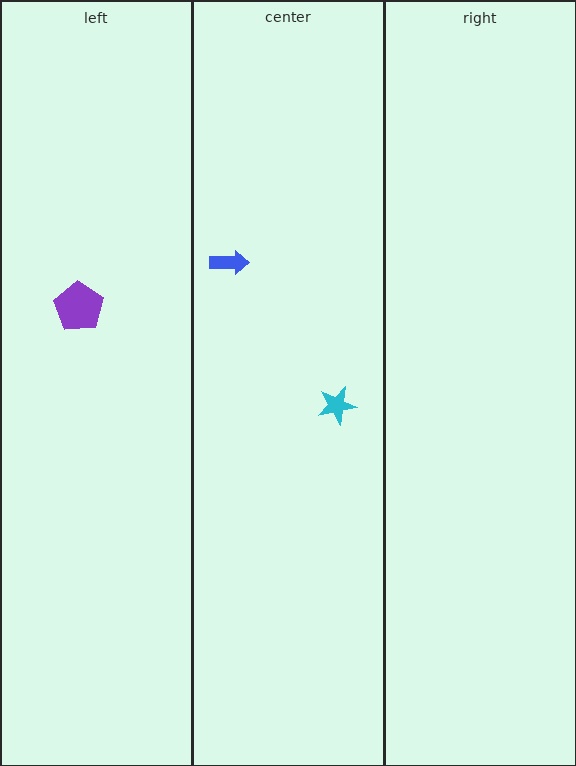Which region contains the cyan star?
The center region.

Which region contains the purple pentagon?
The left region.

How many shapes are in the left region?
1.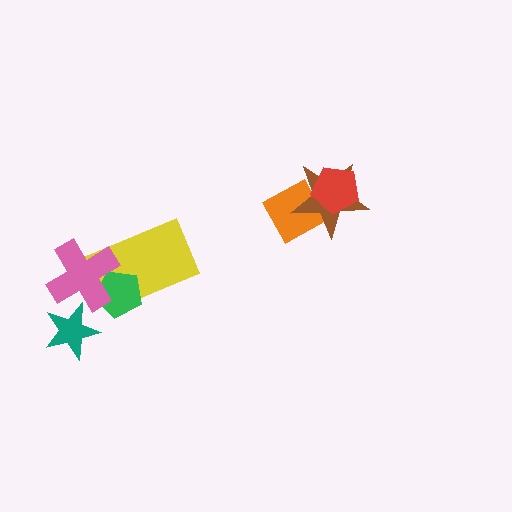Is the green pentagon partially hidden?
Yes, it is partially covered by another shape.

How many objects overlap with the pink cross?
3 objects overlap with the pink cross.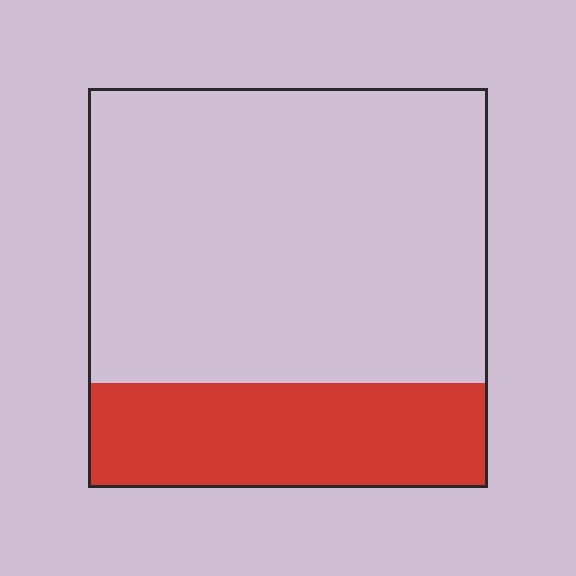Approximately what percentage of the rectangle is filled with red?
Approximately 25%.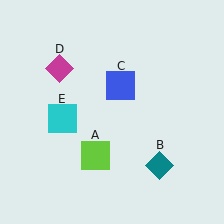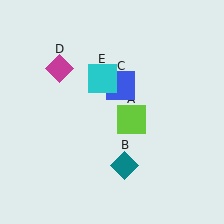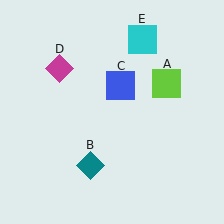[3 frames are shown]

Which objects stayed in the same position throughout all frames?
Blue square (object C) and magenta diamond (object D) remained stationary.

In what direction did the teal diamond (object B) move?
The teal diamond (object B) moved left.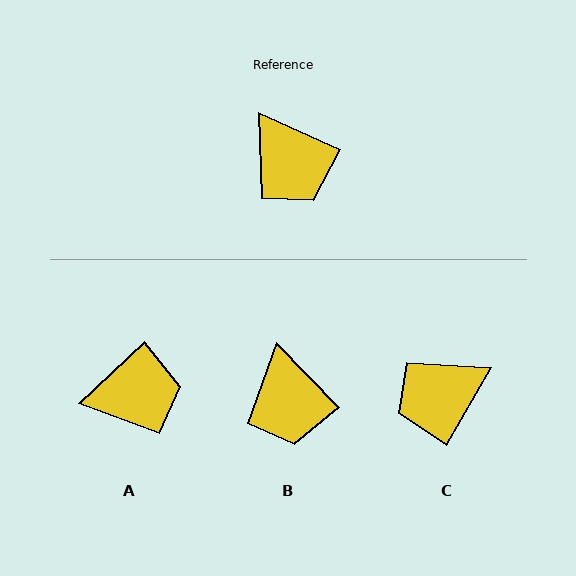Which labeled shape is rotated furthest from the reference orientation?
C, about 96 degrees away.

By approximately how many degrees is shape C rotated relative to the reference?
Approximately 96 degrees clockwise.